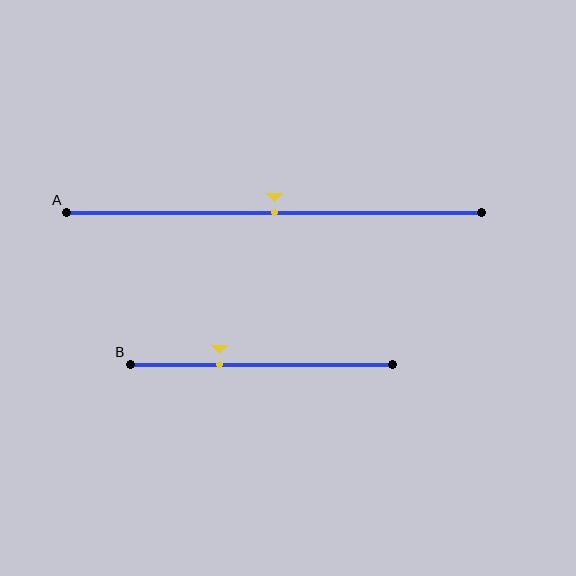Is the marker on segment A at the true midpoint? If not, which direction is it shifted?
Yes, the marker on segment A is at the true midpoint.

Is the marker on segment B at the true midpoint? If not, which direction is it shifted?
No, the marker on segment B is shifted to the left by about 16% of the segment length.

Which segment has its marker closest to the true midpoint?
Segment A has its marker closest to the true midpoint.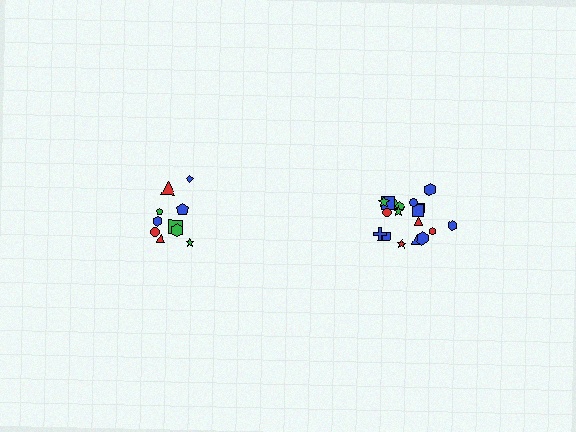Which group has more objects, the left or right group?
The right group.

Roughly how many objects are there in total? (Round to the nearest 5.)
Roughly 30 objects in total.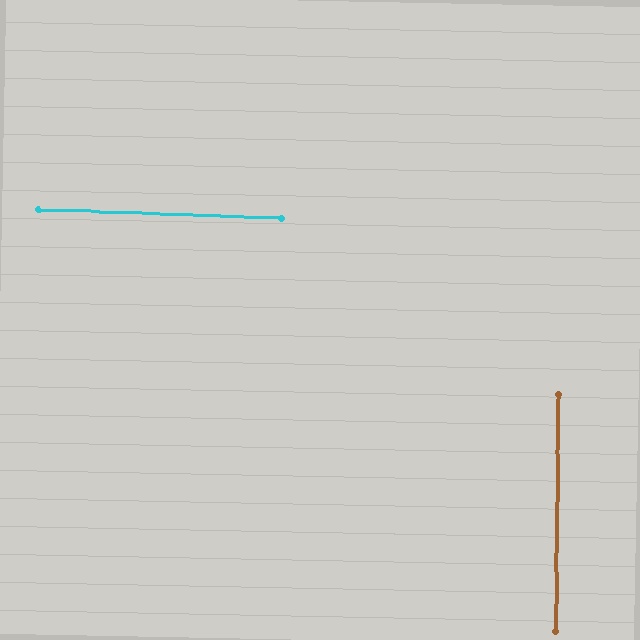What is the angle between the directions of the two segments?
Approximately 89 degrees.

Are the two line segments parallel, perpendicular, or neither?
Perpendicular — they meet at approximately 89°.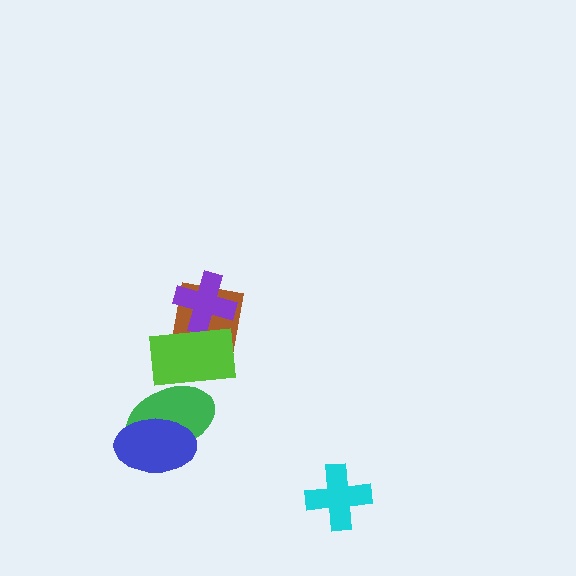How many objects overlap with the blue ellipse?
1 object overlaps with the blue ellipse.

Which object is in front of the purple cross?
The lime rectangle is in front of the purple cross.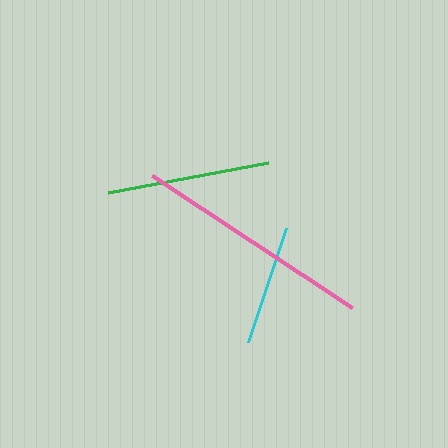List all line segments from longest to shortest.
From longest to shortest: pink, green, cyan.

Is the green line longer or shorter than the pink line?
The pink line is longer than the green line.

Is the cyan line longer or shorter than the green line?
The green line is longer than the cyan line.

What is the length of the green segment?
The green segment is approximately 162 pixels long.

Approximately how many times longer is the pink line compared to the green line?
The pink line is approximately 1.5 times the length of the green line.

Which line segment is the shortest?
The cyan line is the shortest at approximately 119 pixels.